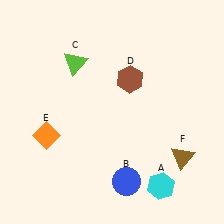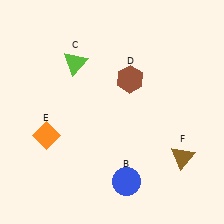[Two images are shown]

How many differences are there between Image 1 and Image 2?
There is 1 difference between the two images.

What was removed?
The cyan hexagon (A) was removed in Image 2.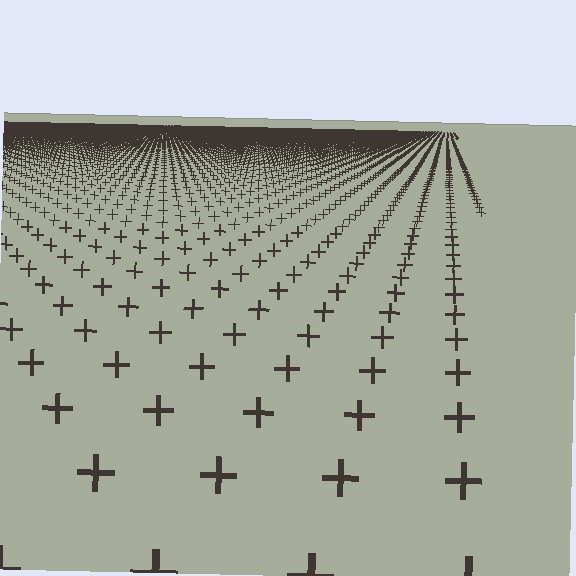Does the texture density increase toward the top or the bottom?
Density increases toward the top.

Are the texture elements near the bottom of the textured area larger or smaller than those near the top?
Larger. Near the bottom, elements are closer to the viewer and appear at a bigger on-screen size.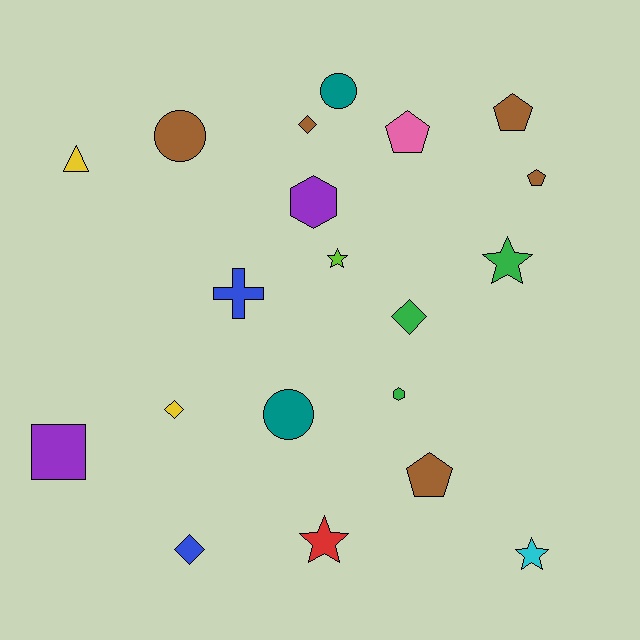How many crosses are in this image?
There is 1 cross.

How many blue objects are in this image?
There are 2 blue objects.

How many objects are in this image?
There are 20 objects.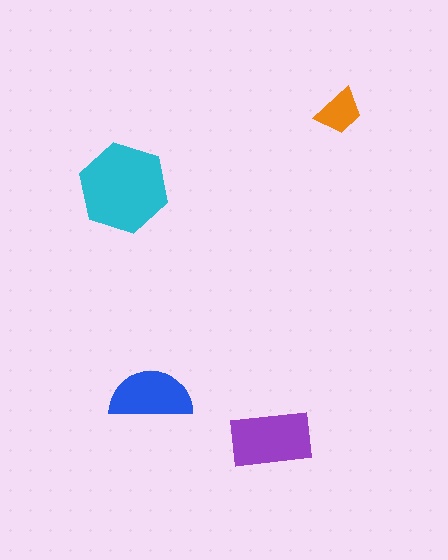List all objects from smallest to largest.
The orange trapezoid, the blue semicircle, the purple rectangle, the cyan hexagon.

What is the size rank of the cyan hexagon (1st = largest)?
1st.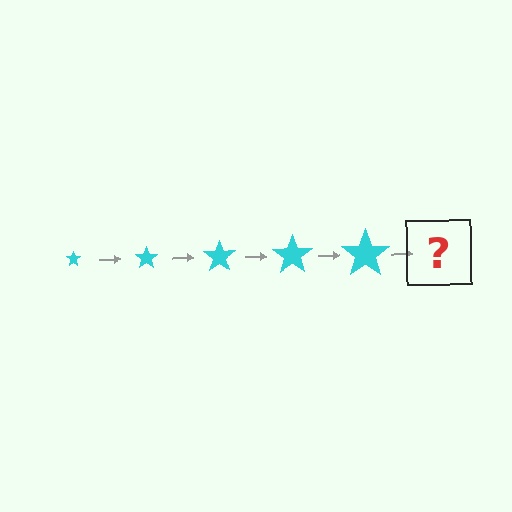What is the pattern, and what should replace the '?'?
The pattern is that the star gets progressively larger each step. The '?' should be a cyan star, larger than the previous one.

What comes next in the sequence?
The next element should be a cyan star, larger than the previous one.